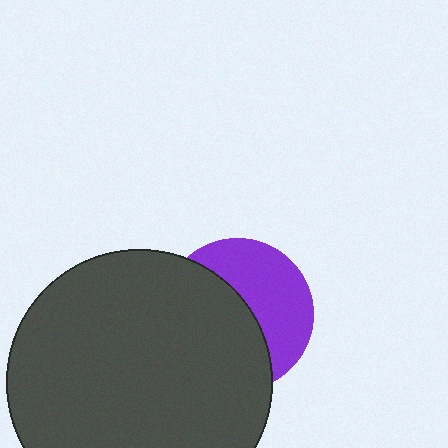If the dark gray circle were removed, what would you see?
You would see the complete purple circle.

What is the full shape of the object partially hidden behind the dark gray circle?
The partially hidden object is a purple circle.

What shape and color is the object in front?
The object in front is a dark gray circle.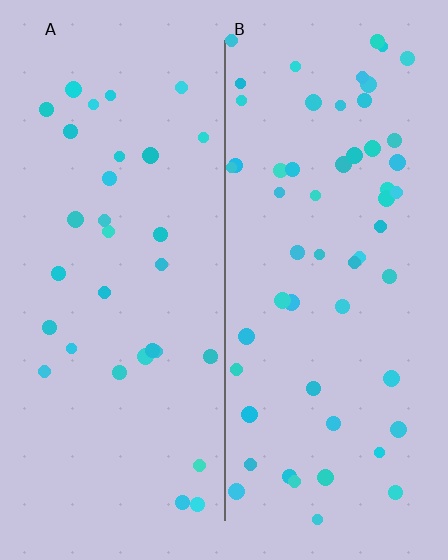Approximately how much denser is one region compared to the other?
Approximately 1.8× — region B over region A.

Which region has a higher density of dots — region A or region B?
B (the right).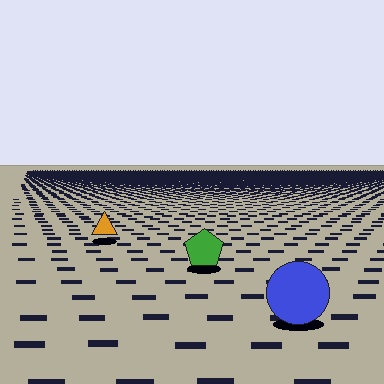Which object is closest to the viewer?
The blue circle is closest. The texture marks near it are larger and more spread out.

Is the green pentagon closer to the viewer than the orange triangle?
Yes. The green pentagon is closer — you can tell from the texture gradient: the ground texture is coarser near it.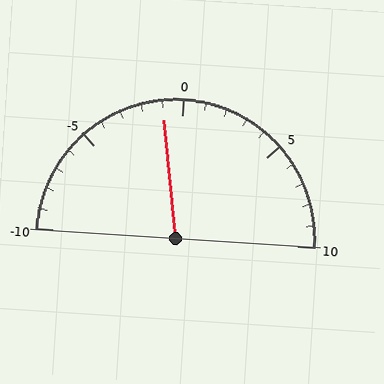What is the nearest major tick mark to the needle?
The nearest major tick mark is 0.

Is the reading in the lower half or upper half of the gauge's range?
The reading is in the lower half of the range (-10 to 10).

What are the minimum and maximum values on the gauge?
The gauge ranges from -10 to 10.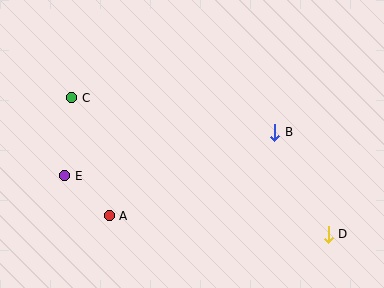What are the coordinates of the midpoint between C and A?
The midpoint between C and A is at (91, 157).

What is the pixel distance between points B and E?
The distance between B and E is 214 pixels.